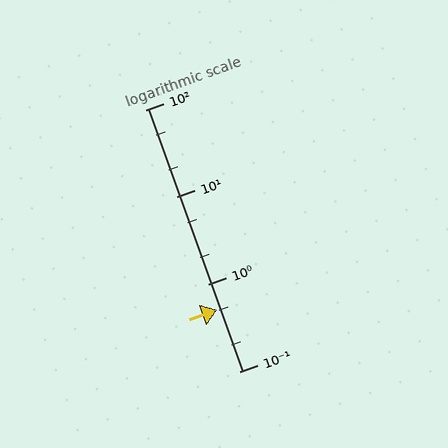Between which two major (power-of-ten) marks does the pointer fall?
The pointer is between 0.1 and 1.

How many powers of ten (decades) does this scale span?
The scale spans 3 decades, from 0.1 to 100.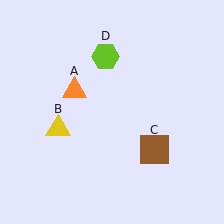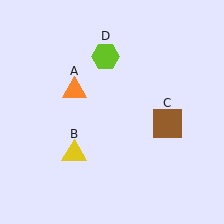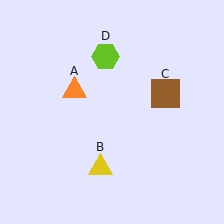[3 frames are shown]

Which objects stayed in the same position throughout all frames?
Orange triangle (object A) and lime hexagon (object D) remained stationary.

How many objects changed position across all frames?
2 objects changed position: yellow triangle (object B), brown square (object C).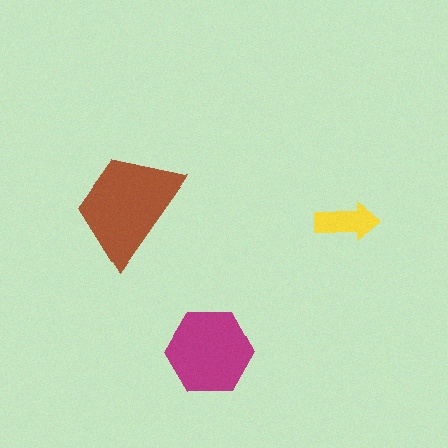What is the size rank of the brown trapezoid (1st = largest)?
1st.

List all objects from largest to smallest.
The brown trapezoid, the magenta hexagon, the yellow arrow.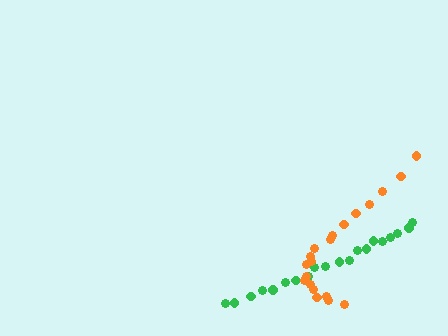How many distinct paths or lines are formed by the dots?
There are 2 distinct paths.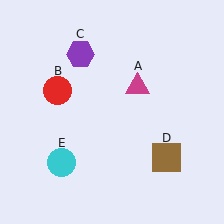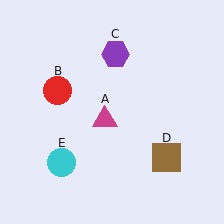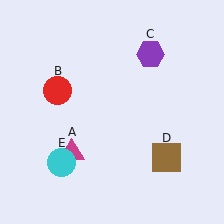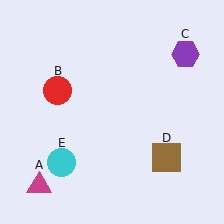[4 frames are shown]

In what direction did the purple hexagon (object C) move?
The purple hexagon (object C) moved right.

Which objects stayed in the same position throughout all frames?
Red circle (object B) and brown square (object D) and cyan circle (object E) remained stationary.